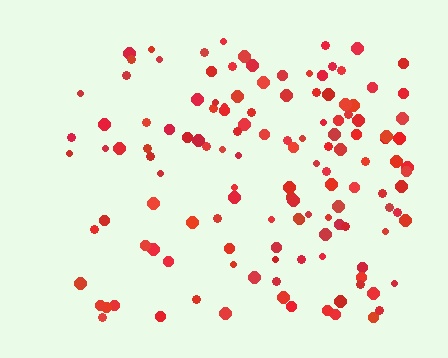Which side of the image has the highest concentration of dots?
The right.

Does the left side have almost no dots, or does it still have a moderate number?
Still a moderate number, just noticeably fewer than the right.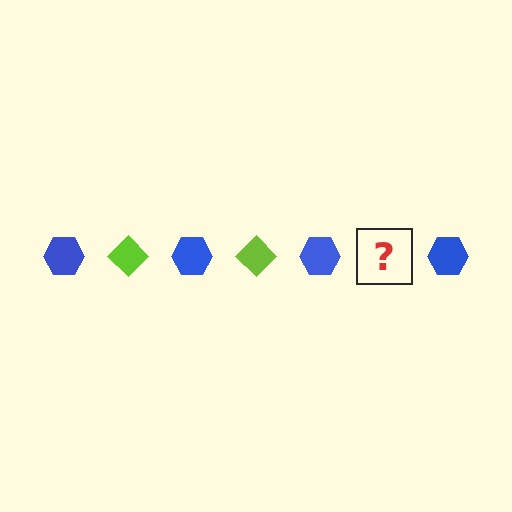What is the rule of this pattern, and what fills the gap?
The rule is that the pattern alternates between blue hexagon and lime diamond. The gap should be filled with a lime diamond.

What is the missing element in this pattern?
The missing element is a lime diamond.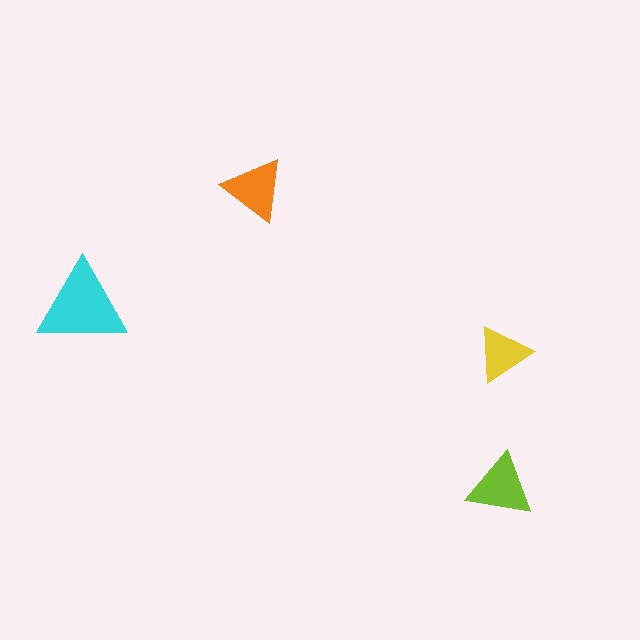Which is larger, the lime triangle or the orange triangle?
The lime one.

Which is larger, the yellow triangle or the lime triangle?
The lime one.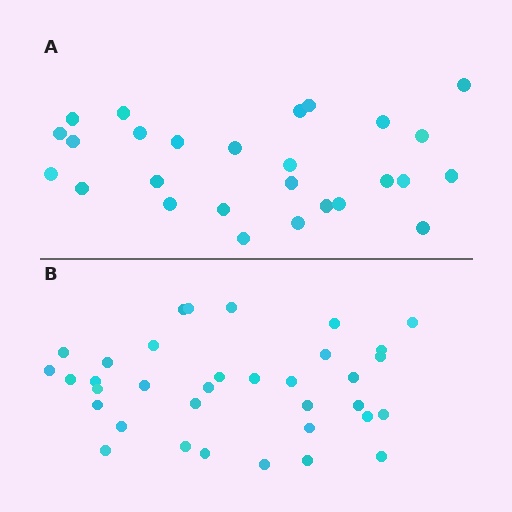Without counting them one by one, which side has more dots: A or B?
Region B (the bottom region) has more dots.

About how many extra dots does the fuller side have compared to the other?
Region B has roughly 8 or so more dots than region A.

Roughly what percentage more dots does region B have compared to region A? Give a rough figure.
About 30% more.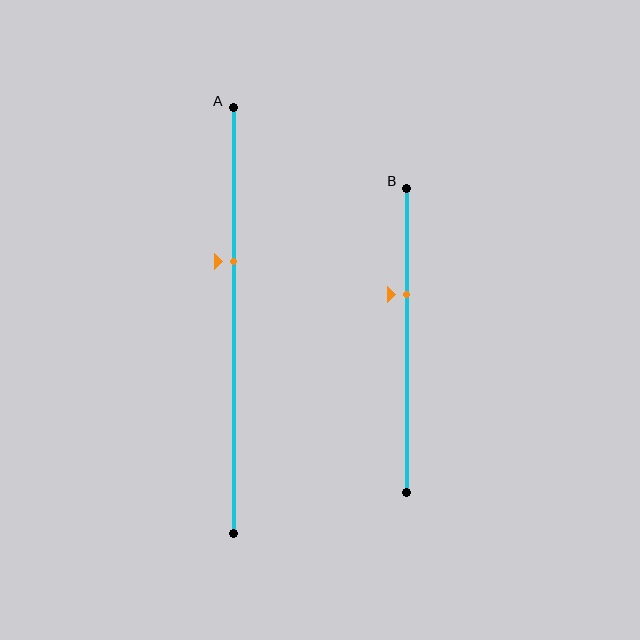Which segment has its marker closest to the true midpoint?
Segment A has its marker closest to the true midpoint.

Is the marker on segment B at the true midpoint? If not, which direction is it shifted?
No, the marker on segment B is shifted upward by about 15% of the segment length.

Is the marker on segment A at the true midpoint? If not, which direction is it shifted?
No, the marker on segment A is shifted upward by about 14% of the segment length.